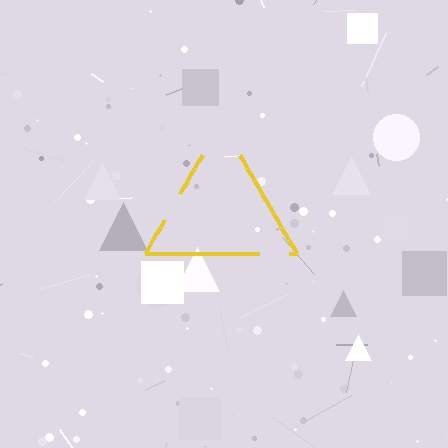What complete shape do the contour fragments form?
The contour fragments form a triangle.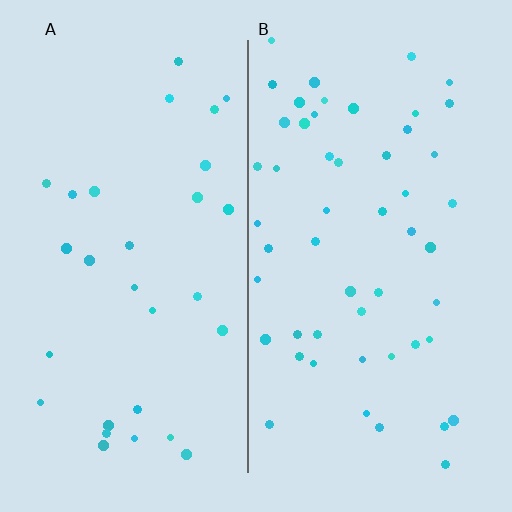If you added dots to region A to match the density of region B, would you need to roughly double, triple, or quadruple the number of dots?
Approximately double.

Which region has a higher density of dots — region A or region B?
B (the right).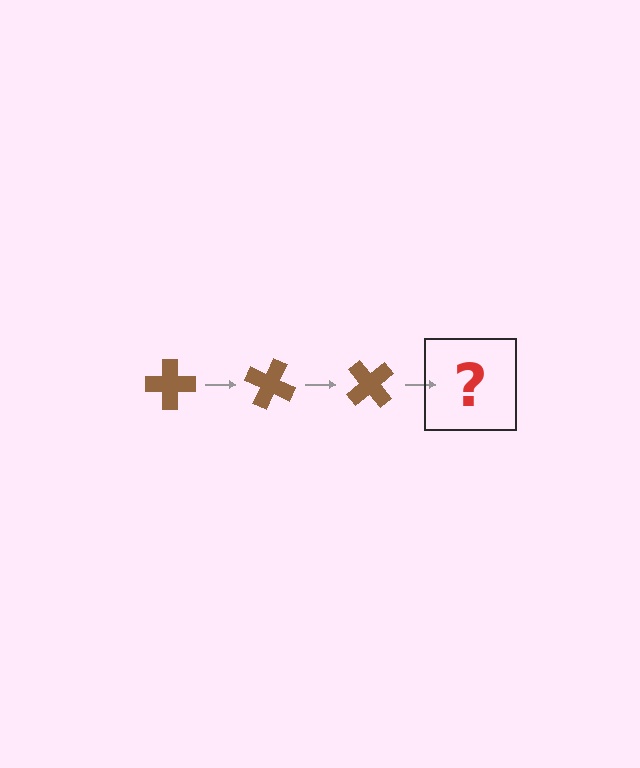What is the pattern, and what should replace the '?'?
The pattern is that the cross rotates 25 degrees each step. The '?' should be a brown cross rotated 75 degrees.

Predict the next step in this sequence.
The next step is a brown cross rotated 75 degrees.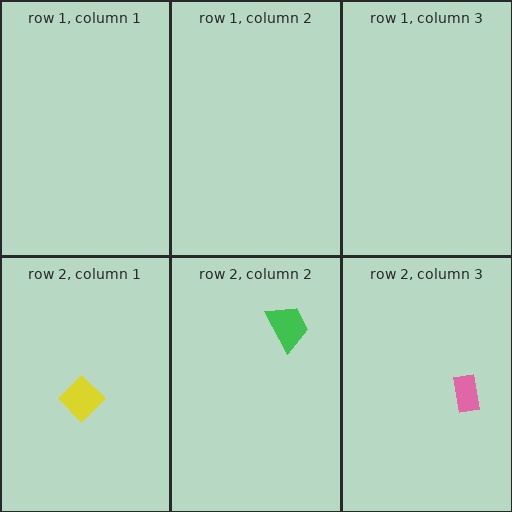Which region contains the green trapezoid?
The row 2, column 2 region.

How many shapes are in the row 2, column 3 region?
1.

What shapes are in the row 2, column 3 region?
The pink rectangle.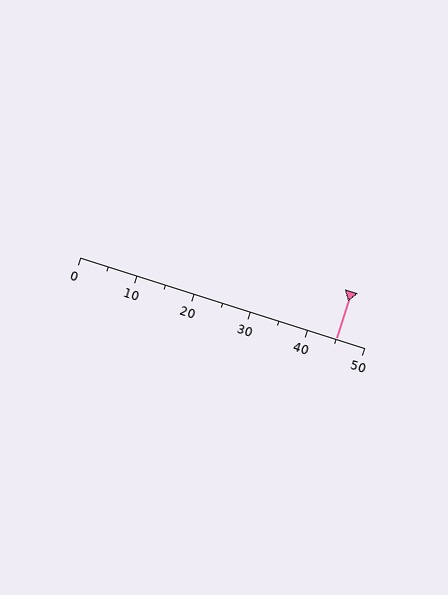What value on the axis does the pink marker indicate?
The marker indicates approximately 45.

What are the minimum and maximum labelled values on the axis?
The axis runs from 0 to 50.